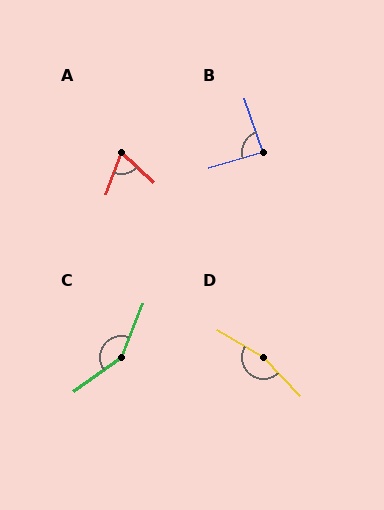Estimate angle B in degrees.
Approximately 88 degrees.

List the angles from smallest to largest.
A (67°), B (88°), C (146°), D (165°).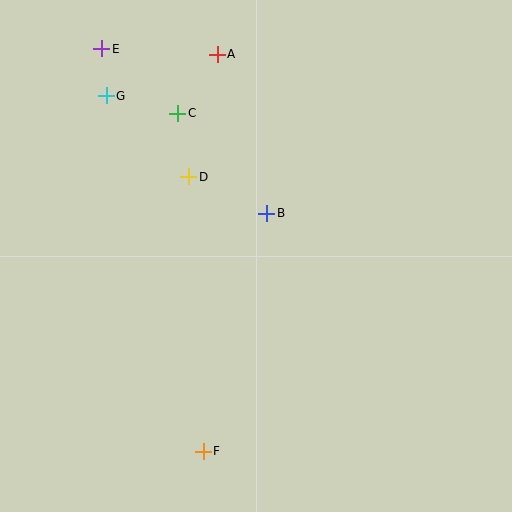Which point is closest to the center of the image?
Point B at (267, 213) is closest to the center.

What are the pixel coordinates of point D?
Point D is at (189, 177).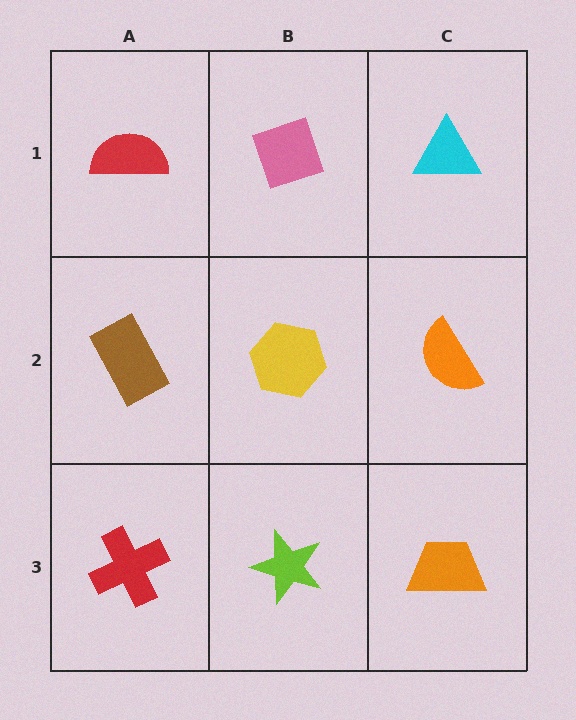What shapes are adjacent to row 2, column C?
A cyan triangle (row 1, column C), an orange trapezoid (row 3, column C), a yellow hexagon (row 2, column B).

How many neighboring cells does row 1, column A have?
2.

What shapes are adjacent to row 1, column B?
A yellow hexagon (row 2, column B), a red semicircle (row 1, column A), a cyan triangle (row 1, column C).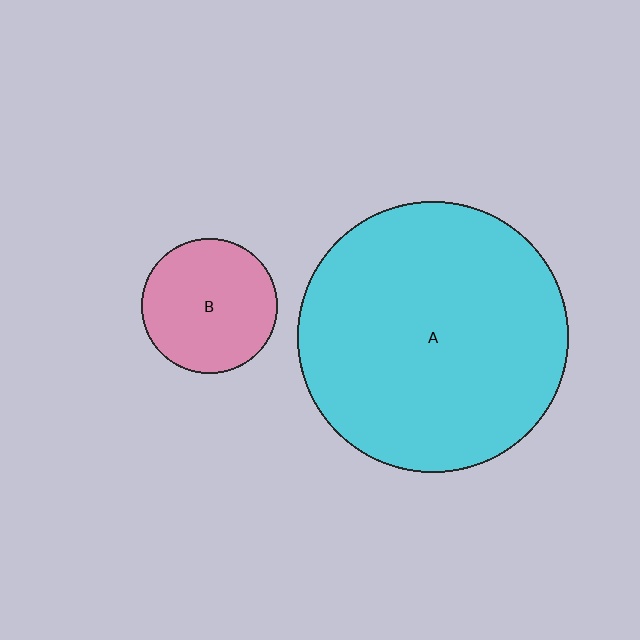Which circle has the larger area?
Circle A (cyan).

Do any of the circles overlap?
No, none of the circles overlap.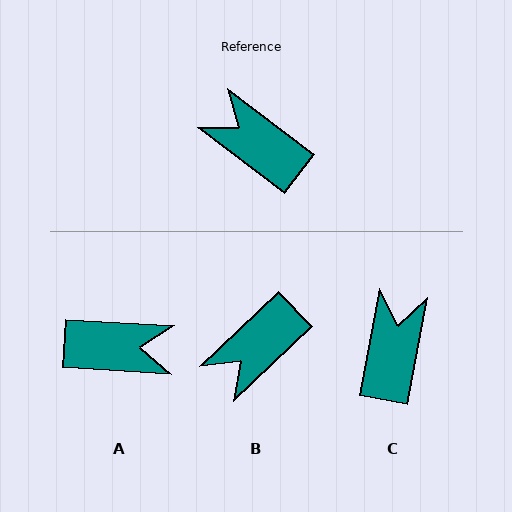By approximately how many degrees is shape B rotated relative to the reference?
Approximately 81 degrees counter-clockwise.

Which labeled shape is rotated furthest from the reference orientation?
A, about 146 degrees away.